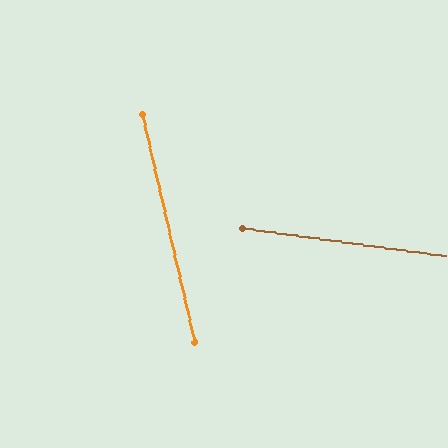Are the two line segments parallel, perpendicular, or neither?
Neither parallel nor perpendicular — they differ by about 69°.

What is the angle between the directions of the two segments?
Approximately 69 degrees.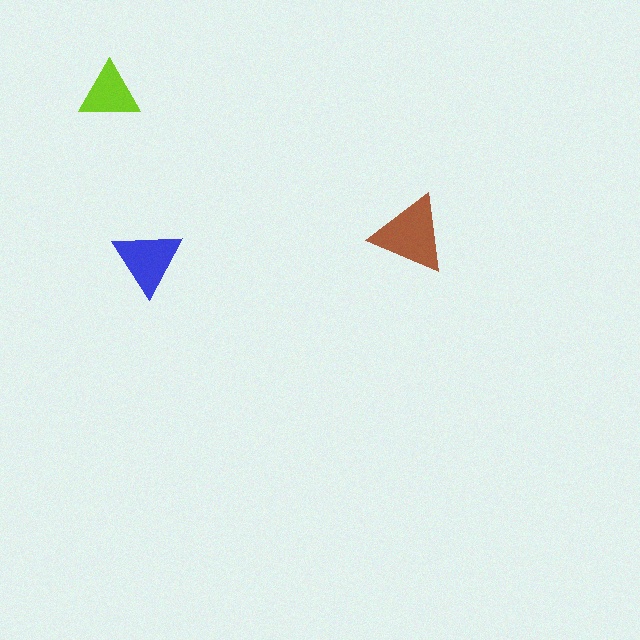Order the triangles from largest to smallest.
the brown one, the blue one, the lime one.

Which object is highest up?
The lime triangle is topmost.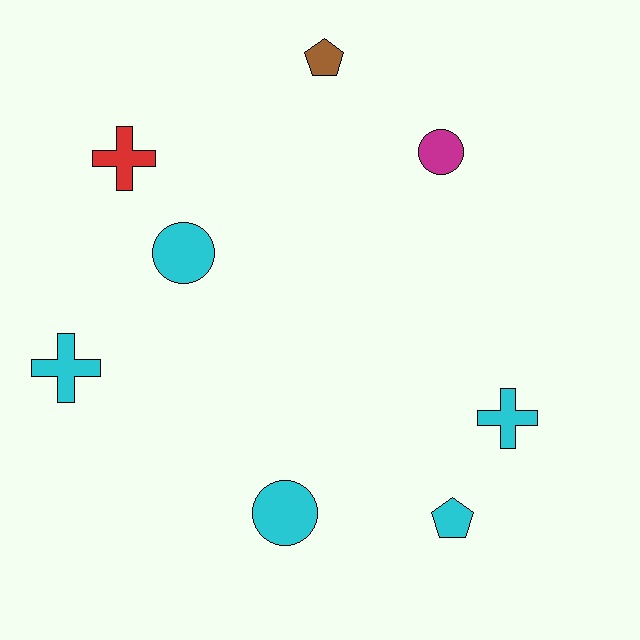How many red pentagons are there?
There are no red pentagons.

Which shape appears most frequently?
Circle, with 3 objects.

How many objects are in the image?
There are 8 objects.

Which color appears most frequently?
Cyan, with 5 objects.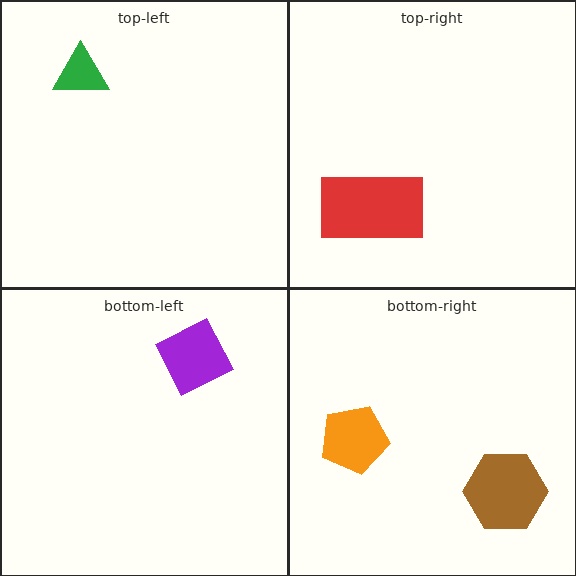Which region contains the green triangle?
The top-left region.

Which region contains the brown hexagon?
The bottom-right region.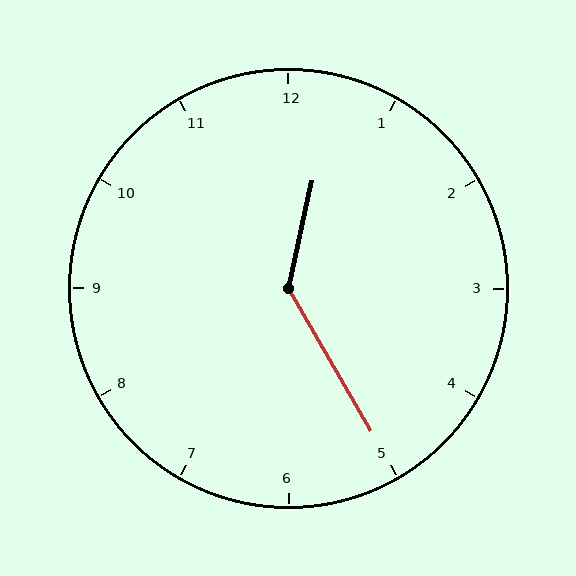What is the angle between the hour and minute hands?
Approximately 138 degrees.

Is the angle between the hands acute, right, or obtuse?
It is obtuse.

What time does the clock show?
12:25.